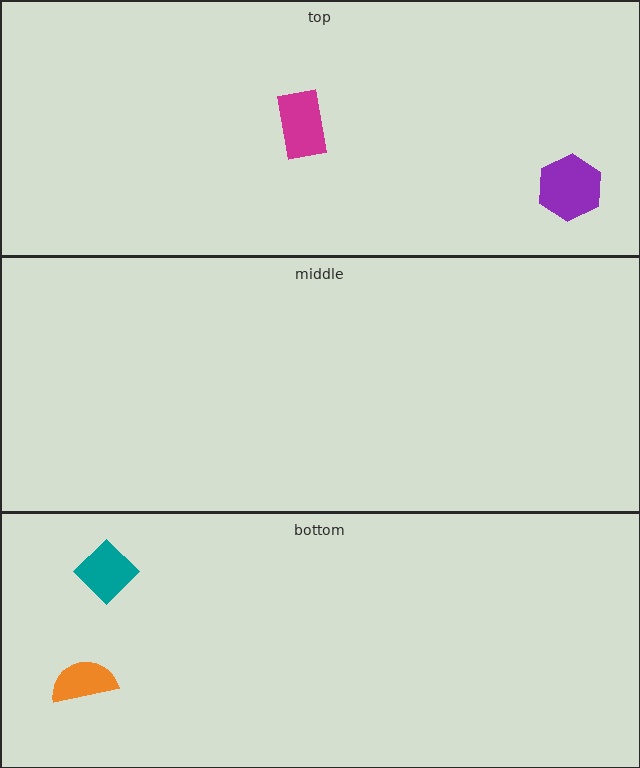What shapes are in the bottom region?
The teal diamond, the orange semicircle.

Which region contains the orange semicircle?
The bottom region.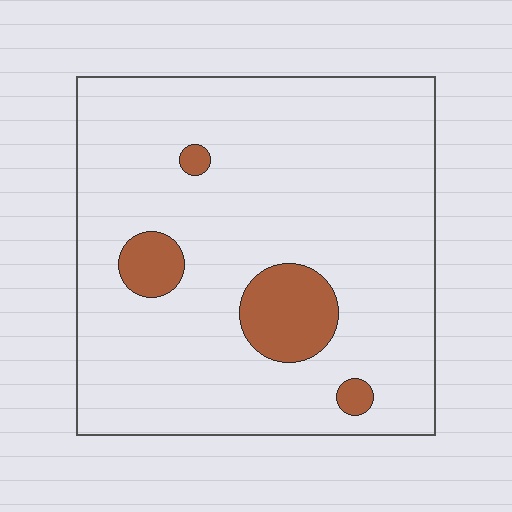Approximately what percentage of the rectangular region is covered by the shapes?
Approximately 10%.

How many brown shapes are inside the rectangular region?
4.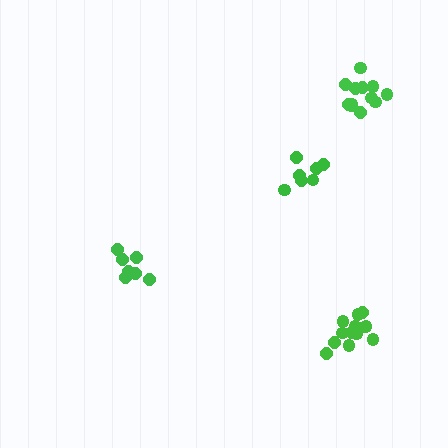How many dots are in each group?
Group 1: 7 dots, Group 2: 7 dots, Group 3: 13 dots, Group 4: 12 dots (39 total).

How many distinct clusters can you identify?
There are 4 distinct clusters.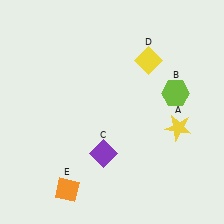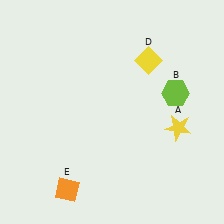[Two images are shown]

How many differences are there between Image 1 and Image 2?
There is 1 difference between the two images.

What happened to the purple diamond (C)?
The purple diamond (C) was removed in Image 2. It was in the bottom-left area of Image 1.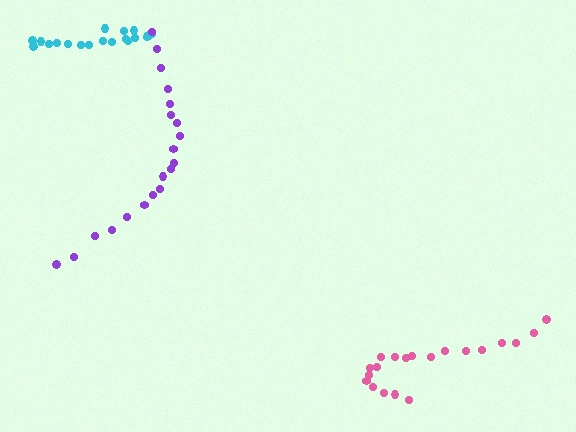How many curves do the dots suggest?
There are 3 distinct paths.